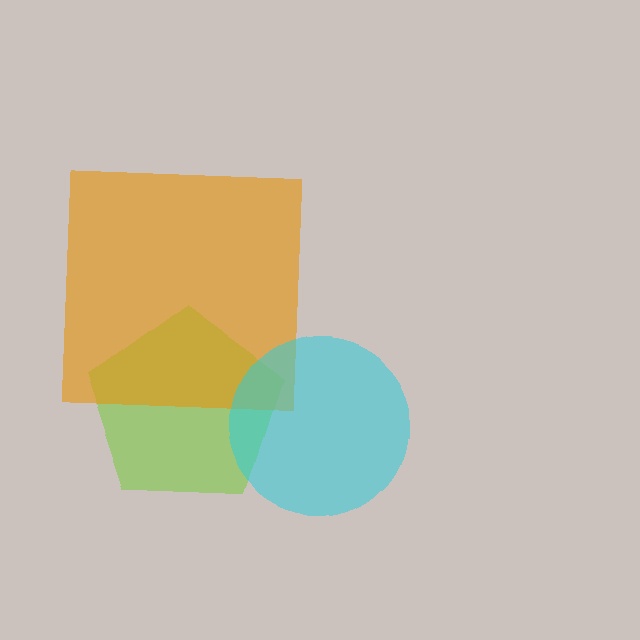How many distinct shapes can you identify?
There are 3 distinct shapes: a lime pentagon, an orange square, a cyan circle.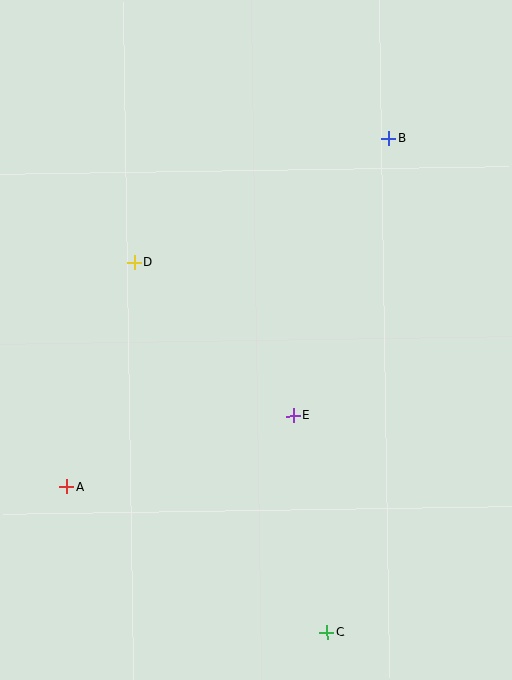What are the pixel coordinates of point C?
Point C is at (327, 632).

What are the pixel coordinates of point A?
Point A is at (67, 487).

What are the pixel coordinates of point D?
Point D is at (134, 262).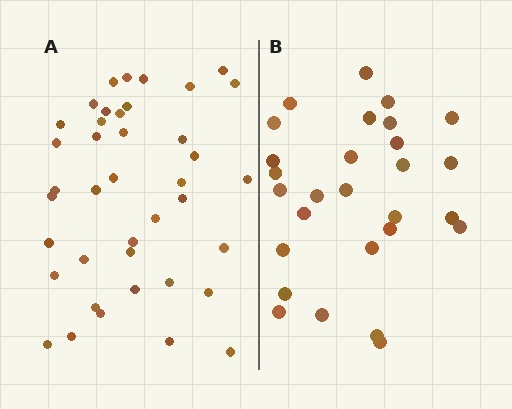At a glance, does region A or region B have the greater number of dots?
Region A (the left region) has more dots.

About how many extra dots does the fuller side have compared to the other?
Region A has roughly 12 or so more dots than region B.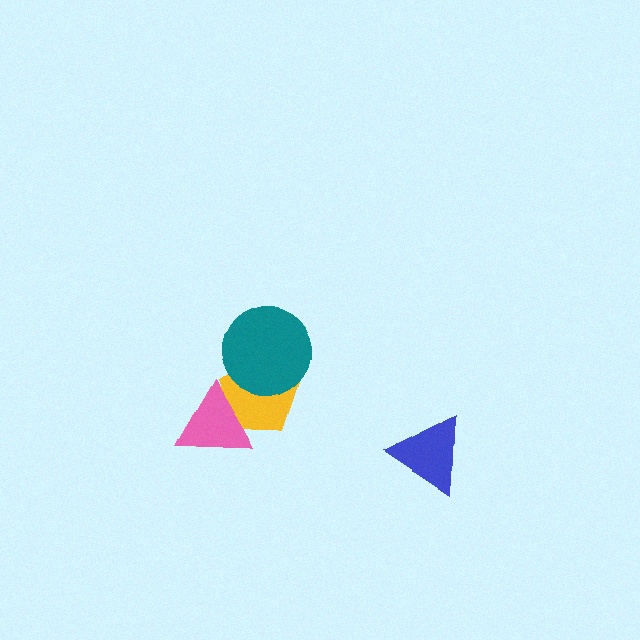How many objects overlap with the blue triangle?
0 objects overlap with the blue triangle.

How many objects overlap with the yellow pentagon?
2 objects overlap with the yellow pentagon.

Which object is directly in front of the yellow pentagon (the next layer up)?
The teal circle is directly in front of the yellow pentagon.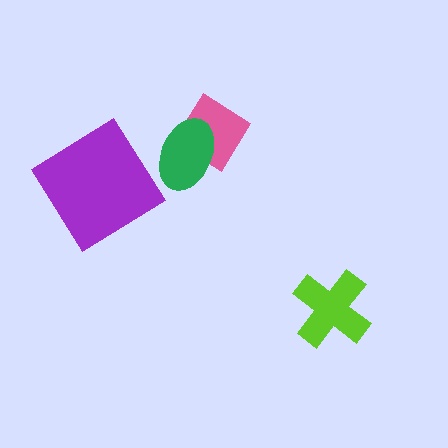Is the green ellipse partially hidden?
No, no other shape covers it.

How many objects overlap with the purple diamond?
0 objects overlap with the purple diamond.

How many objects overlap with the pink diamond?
1 object overlaps with the pink diamond.